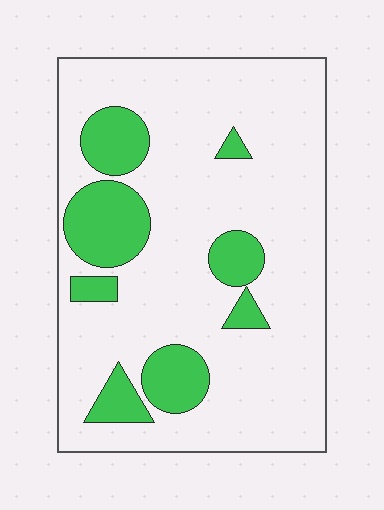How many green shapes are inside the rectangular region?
8.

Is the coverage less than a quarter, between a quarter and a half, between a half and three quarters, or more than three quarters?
Less than a quarter.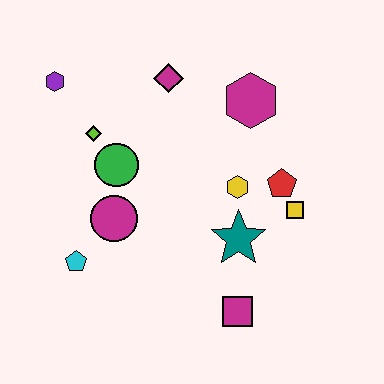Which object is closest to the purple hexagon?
The lime diamond is closest to the purple hexagon.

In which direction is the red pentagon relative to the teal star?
The red pentagon is above the teal star.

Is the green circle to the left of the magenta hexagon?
Yes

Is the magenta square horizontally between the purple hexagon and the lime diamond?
No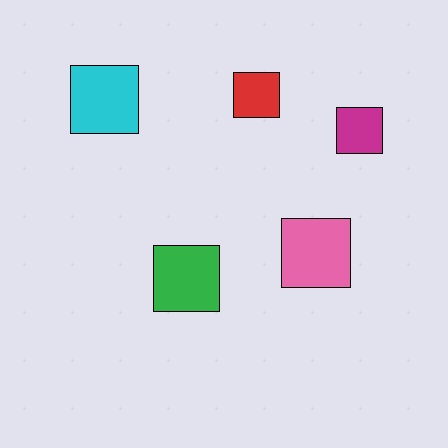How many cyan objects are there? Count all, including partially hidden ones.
There is 1 cyan object.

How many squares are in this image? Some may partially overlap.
There are 5 squares.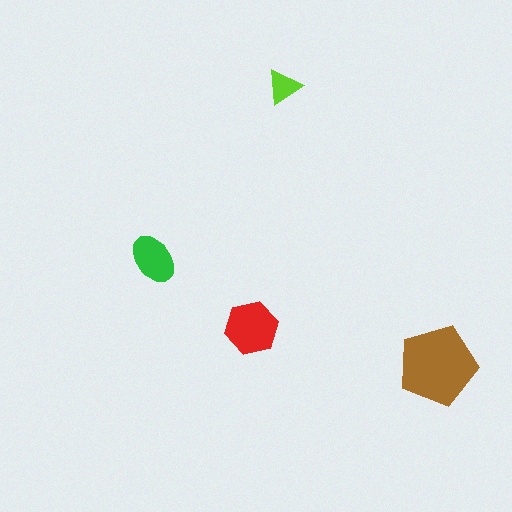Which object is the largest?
The brown pentagon.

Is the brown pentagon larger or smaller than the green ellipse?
Larger.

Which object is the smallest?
The lime triangle.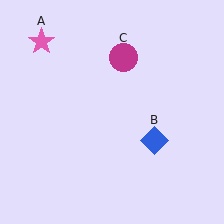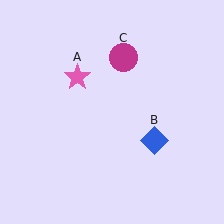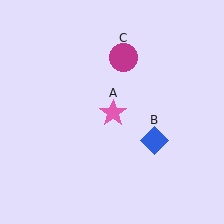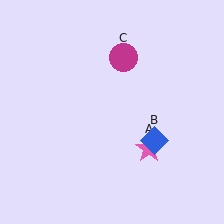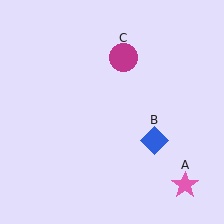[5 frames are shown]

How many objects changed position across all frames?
1 object changed position: pink star (object A).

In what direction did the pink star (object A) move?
The pink star (object A) moved down and to the right.